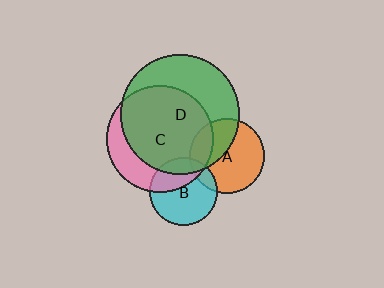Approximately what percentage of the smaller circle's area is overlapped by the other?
Approximately 35%.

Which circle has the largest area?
Circle D (green).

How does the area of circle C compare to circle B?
Approximately 2.4 times.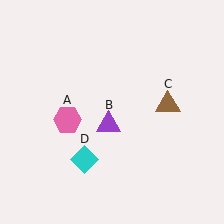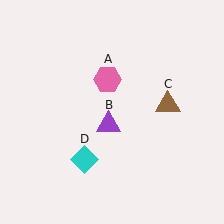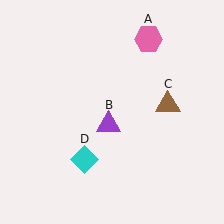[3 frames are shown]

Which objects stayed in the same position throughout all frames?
Purple triangle (object B) and brown triangle (object C) and cyan diamond (object D) remained stationary.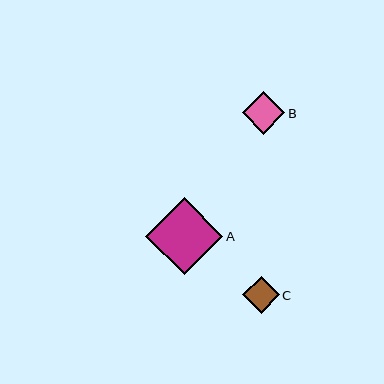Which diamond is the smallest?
Diamond C is the smallest with a size of approximately 37 pixels.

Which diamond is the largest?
Diamond A is the largest with a size of approximately 77 pixels.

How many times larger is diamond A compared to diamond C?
Diamond A is approximately 2.1 times the size of diamond C.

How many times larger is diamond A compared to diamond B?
Diamond A is approximately 1.8 times the size of diamond B.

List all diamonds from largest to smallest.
From largest to smallest: A, B, C.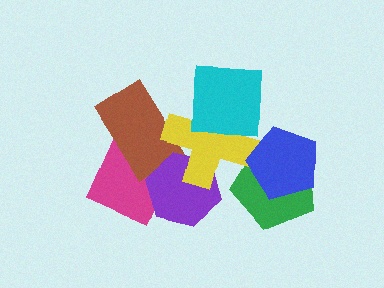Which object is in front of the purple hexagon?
The yellow cross is in front of the purple hexagon.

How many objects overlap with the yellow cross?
4 objects overlap with the yellow cross.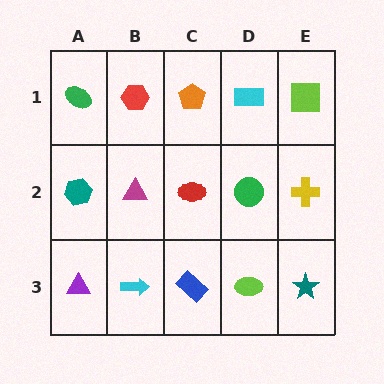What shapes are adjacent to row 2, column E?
A lime square (row 1, column E), a teal star (row 3, column E), a green circle (row 2, column D).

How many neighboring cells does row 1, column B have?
3.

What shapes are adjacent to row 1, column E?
A yellow cross (row 2, column E), a cyan rectangle (row 1, column D).